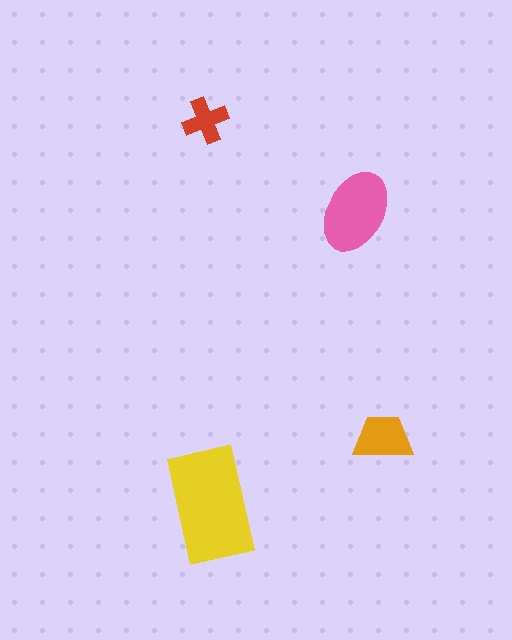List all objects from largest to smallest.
The yellow rectangle, the pink ellipse, the orange trapezoid, the red cross.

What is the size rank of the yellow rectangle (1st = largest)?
1st.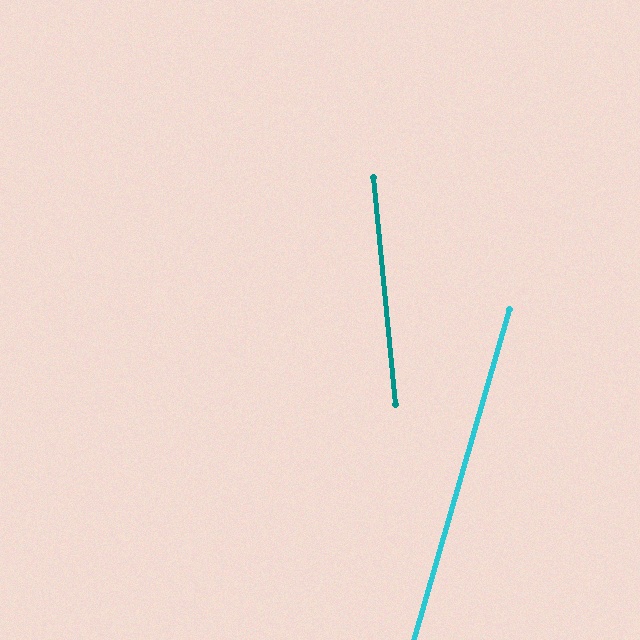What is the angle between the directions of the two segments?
Approximately 22 degrees.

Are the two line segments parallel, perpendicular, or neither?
Neither parallel nor perpendicular — they differ by about 22°.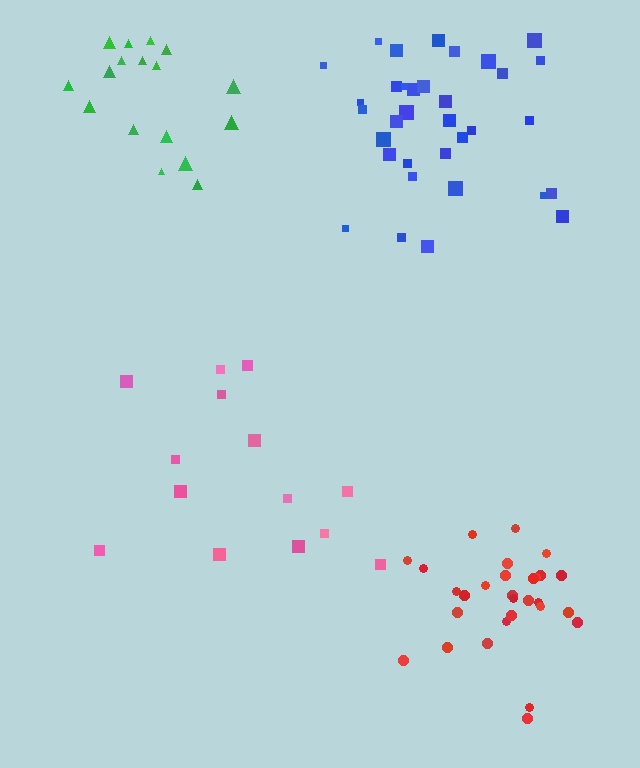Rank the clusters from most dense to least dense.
red, blue, green, pink.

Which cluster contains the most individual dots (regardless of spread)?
Blue (34).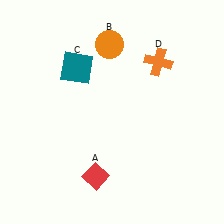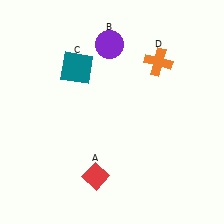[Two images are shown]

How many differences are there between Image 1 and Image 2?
There is 1 difference between the two images.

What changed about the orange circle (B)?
In Image 1, B is orange. In Image 2, it changed to purple.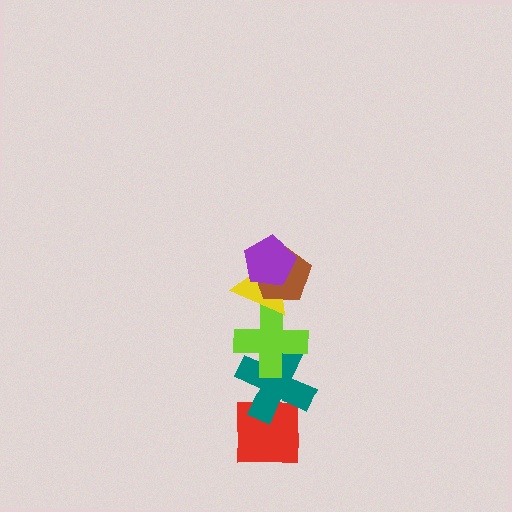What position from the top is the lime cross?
The lime cross is 4th from the top.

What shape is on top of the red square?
The teal cross is on top of the red square.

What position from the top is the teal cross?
The teal cross is 5th from the top.